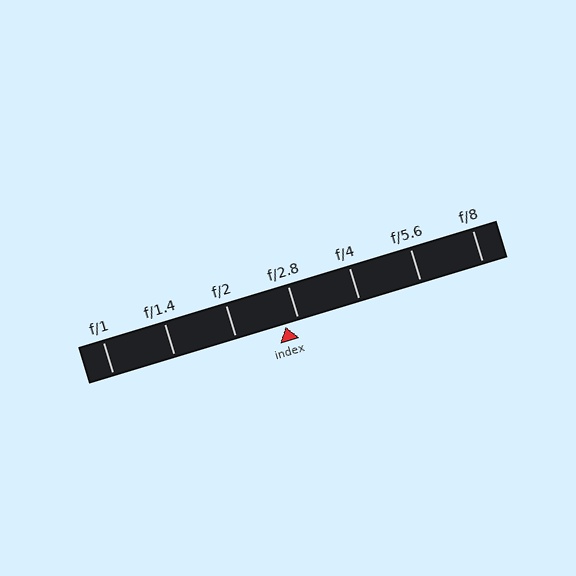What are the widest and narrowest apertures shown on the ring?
The widest aperture shown is f/1 and the narrowest is f/8.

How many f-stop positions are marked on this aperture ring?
There are 7 f-stop positions marked.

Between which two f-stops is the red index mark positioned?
The index mark is between f/2 and f/2.8.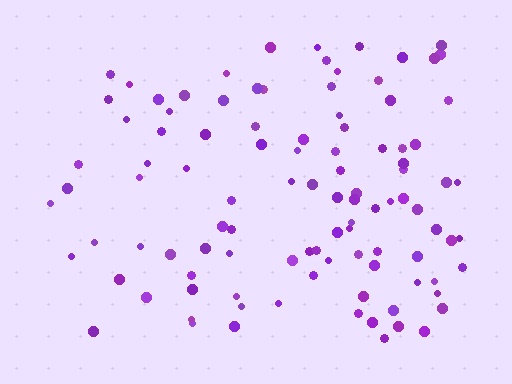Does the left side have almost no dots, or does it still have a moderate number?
Still a moderate number, just noticeably fewer than the right.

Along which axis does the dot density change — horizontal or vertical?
Horizontal.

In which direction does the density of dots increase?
From left to right, with the right side densest.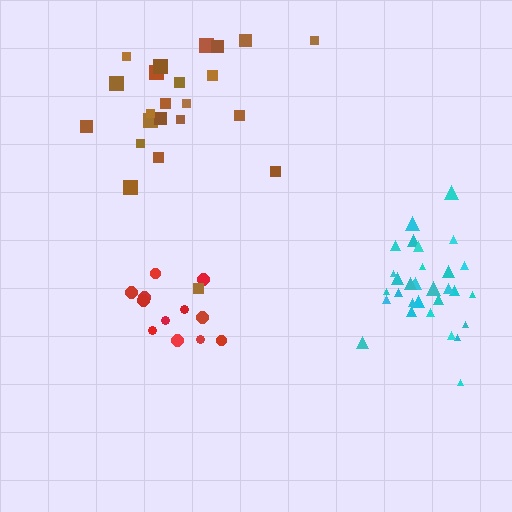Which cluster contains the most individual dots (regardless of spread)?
Cyan (31).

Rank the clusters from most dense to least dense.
red, cyan, brown.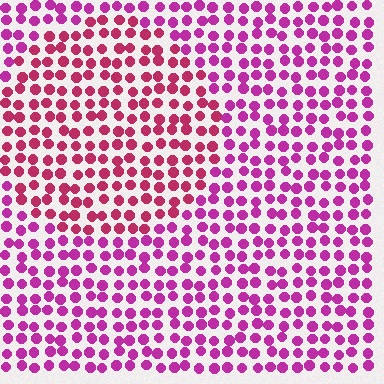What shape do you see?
I see a circle.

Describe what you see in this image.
The image is filled with small magenta elements in a uniform arrangement. A circle-shaped region is visible where the elements are tinted to a slightly different hue, forming a subtle color boundary.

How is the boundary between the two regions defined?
The boundary is defined purely by a slight shift in hue (about 27 degrees). Spacing, size, and orientation are identical on both sides.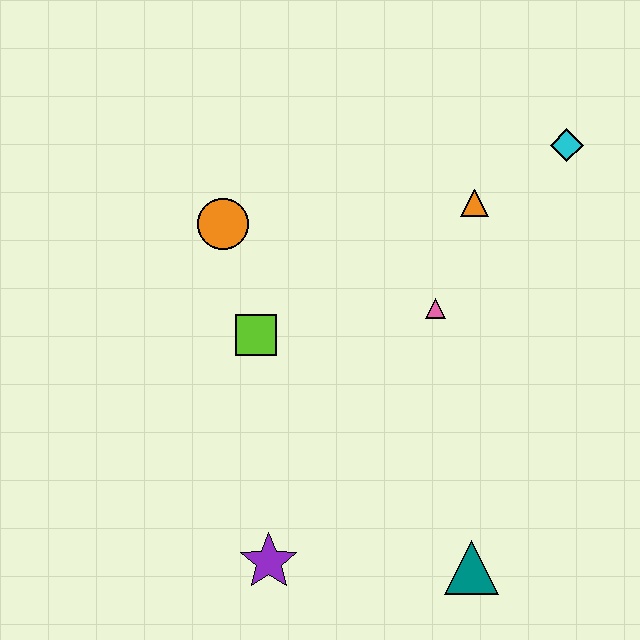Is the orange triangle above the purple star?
Yes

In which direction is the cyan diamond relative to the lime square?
The cyan diamond is to the right of the lime square.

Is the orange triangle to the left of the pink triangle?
No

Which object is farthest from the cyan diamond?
The purple star is farthest from the cyan diamond.